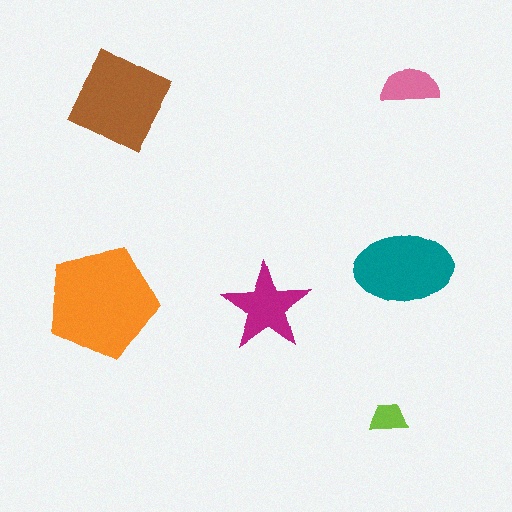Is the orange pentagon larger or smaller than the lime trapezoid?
Larger.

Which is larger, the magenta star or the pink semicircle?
The magenta star.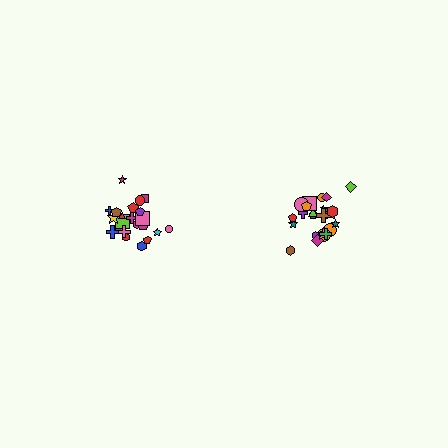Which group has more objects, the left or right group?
The right group.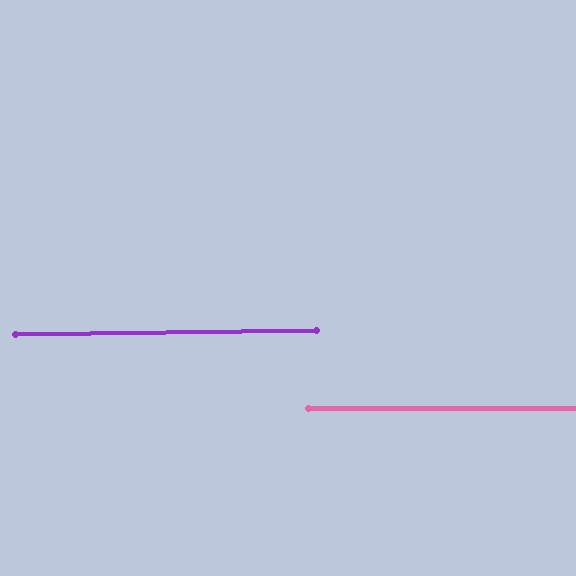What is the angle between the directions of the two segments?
Approximately 1 degree.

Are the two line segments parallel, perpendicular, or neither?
Parallel — their directions differ by only 1.0°.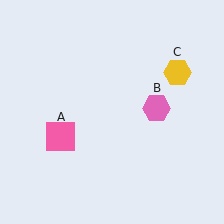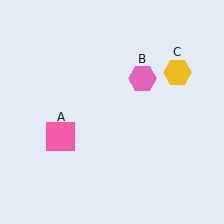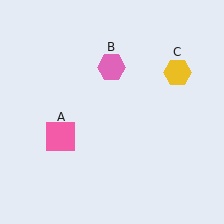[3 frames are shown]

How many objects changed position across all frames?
1 object changed position: pink hexagon (object B).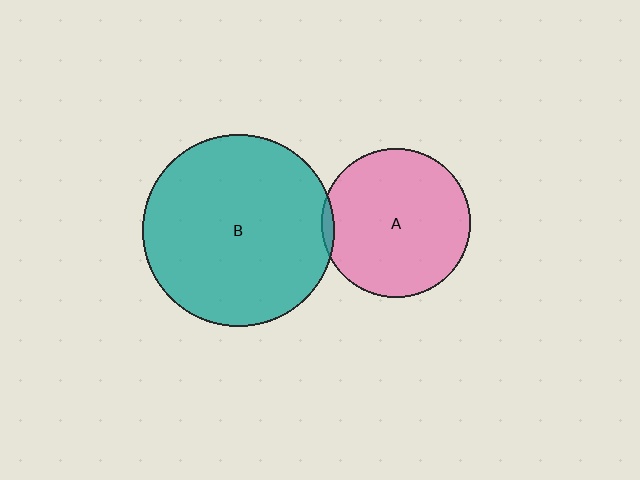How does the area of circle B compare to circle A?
Approximately 1.7 times.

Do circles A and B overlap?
Yes.